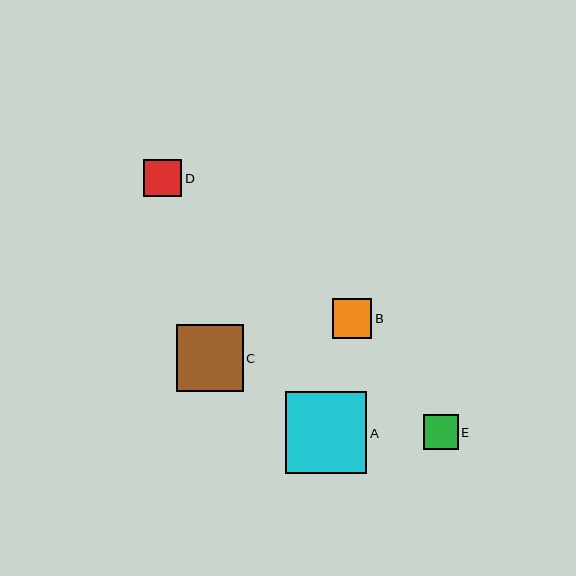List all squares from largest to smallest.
From largest to smallest: A, C, B, D, E.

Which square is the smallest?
Square E is the smallest with a size of approximately 35 pixels.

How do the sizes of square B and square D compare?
Square B and square D are approximately the same size.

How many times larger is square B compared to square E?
Square B is approximately 1.1 times the size of square E.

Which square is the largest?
Square A is the largest with a size of approximately 82 pixels.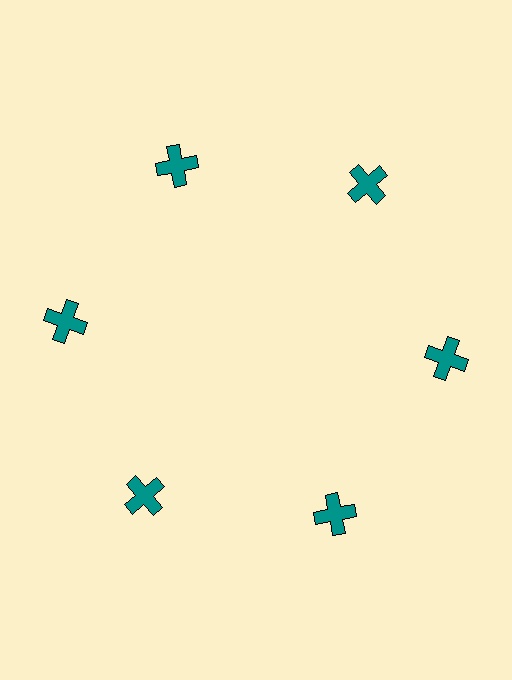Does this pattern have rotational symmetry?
Yes, this pattern has 6-fold rotational symmetry. It looks the same after rotating 60 degrees around the center.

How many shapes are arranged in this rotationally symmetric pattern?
There are 6 shapes, arranged in 6 groups of 1.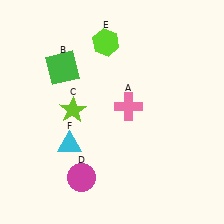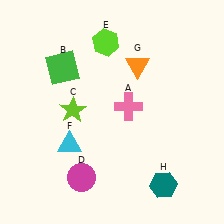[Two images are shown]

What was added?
An orange triangle (G), a teal hexagon (H) were added in Image 2.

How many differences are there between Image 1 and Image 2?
There are 2 differences between the two images.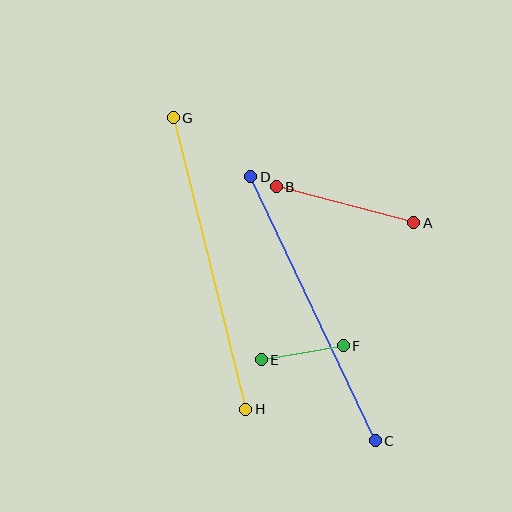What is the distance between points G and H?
The distance is approximately 300 pixels.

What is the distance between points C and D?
The distance is approximately 292 pixels.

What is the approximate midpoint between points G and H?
The midpoint is at approximately (210, 264) pixels.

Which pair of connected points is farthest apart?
Points G and H are farthest apart.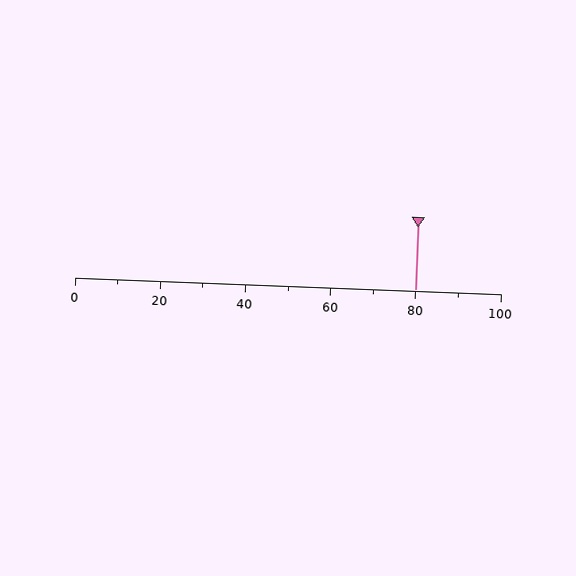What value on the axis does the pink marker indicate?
The marker indicates approximately 80.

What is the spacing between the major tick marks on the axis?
The major ticks are spaced 20 apart.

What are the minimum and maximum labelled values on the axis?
The axis runs from 0 to 100.